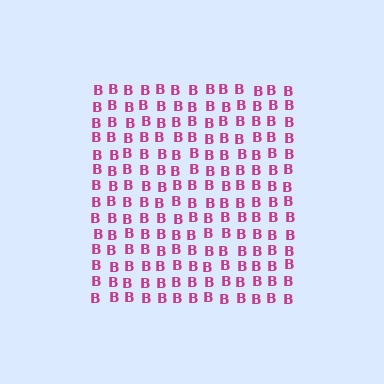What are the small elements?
The small elements are letter B's.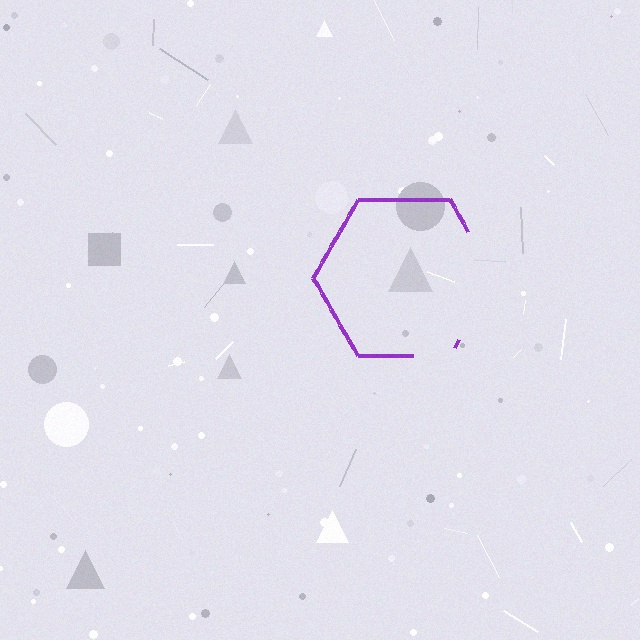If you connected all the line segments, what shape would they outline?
They would outline a hexagon.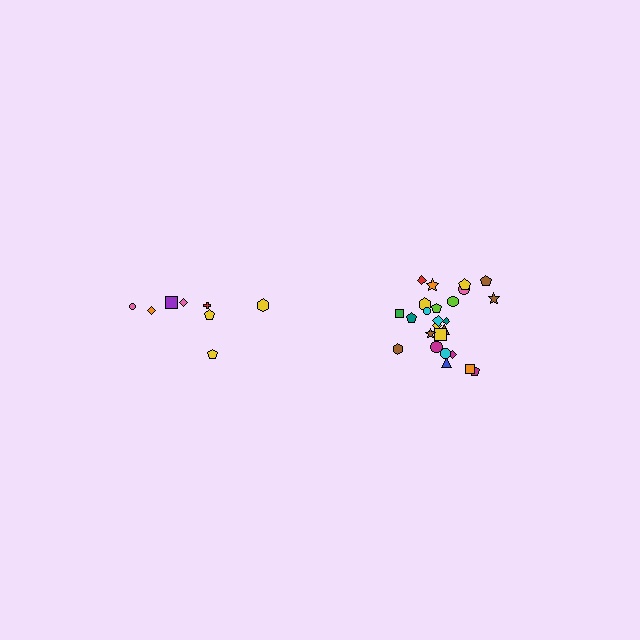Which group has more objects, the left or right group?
The right group.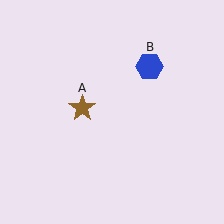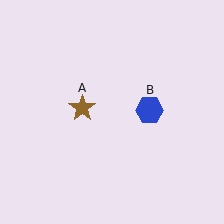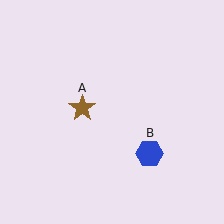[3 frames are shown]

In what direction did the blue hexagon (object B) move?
The blue hexagon (object B) moved down.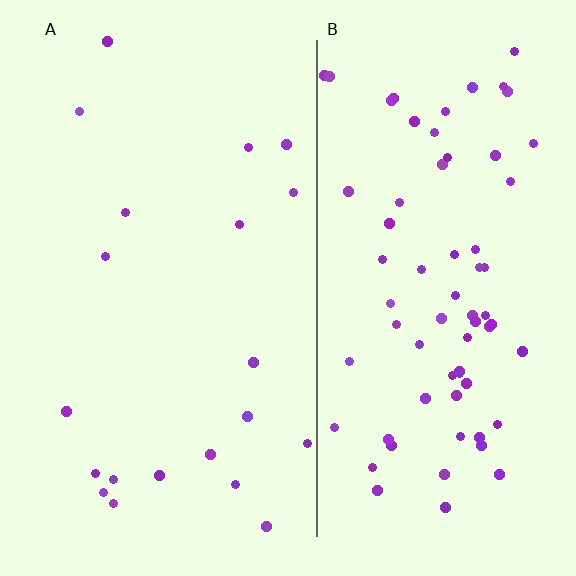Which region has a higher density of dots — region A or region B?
B (the right).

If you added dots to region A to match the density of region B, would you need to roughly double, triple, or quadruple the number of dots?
Approximately quadruple.